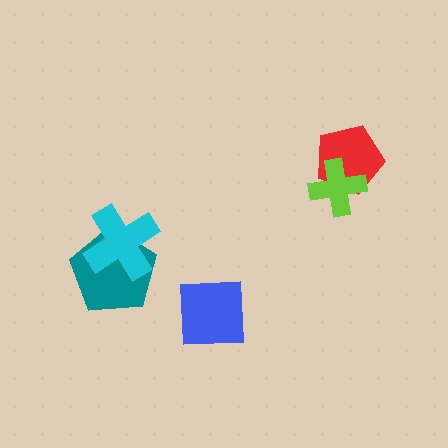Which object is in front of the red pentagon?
The lime cross is in front of the red pentagon.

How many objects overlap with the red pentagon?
1 object overlaps with the red pentagon.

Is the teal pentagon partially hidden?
Yes, it is partially covered by another shape.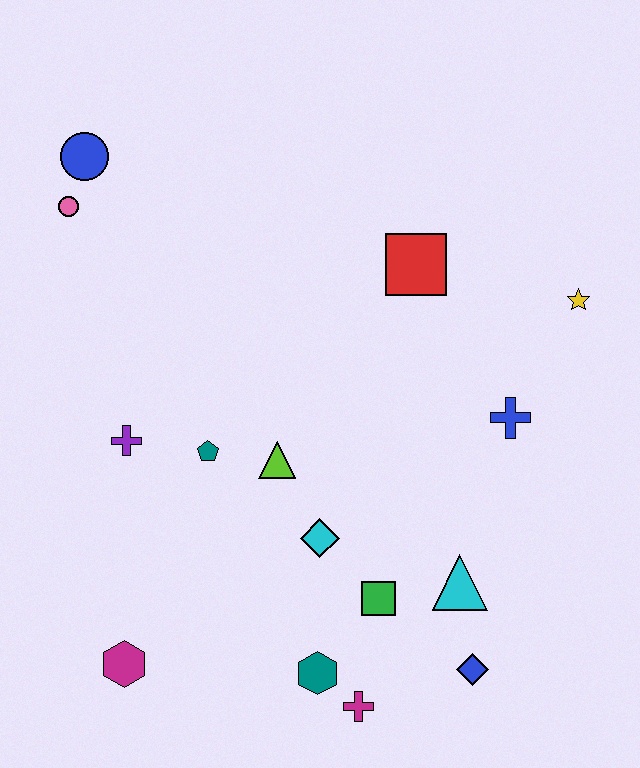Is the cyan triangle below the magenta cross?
No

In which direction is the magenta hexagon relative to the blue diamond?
The magenta hexagon is to the left of the blue diamond.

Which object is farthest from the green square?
The blue circle is farthest from the green square.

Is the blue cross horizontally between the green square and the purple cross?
No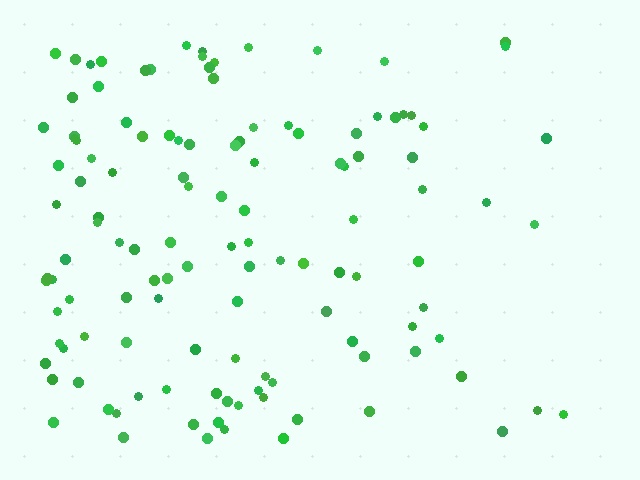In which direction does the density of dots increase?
From right to left, with the left side densest.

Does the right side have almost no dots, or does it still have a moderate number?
Still a moderate number, just noticeably fewer than the left.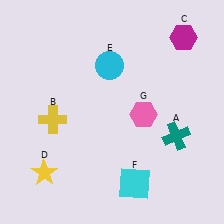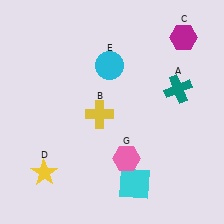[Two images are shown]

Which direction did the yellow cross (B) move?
The yellow cross (B) moved right.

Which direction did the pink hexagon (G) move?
The pink hexagon (G) moved down.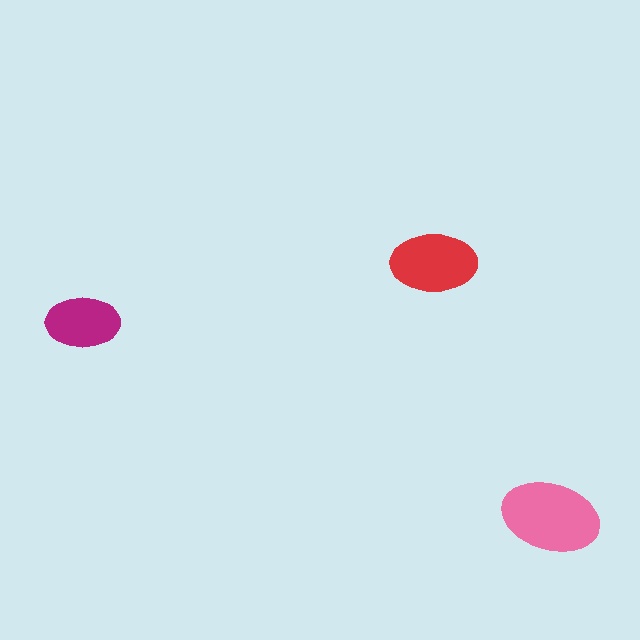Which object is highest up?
The red ellipse is topmost.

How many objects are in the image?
There are 3 objects in the image.